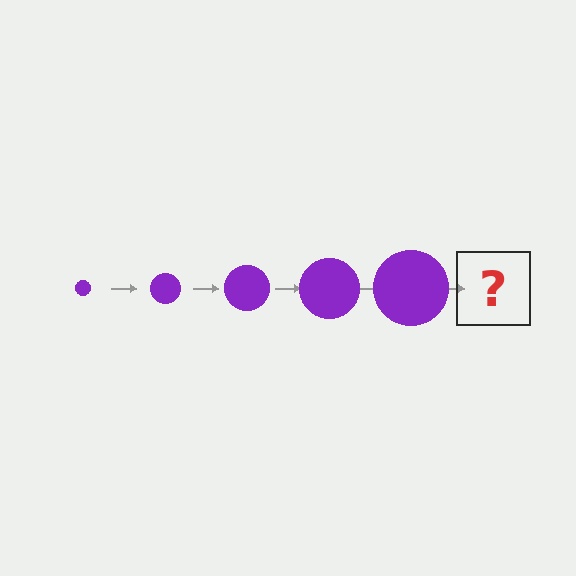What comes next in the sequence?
The next element should be a purple circle, larger than the previous one.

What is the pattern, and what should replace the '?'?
The pattern is that the circle gets progressively larger each step. The '?' should be a purple circle, larger than the previous one.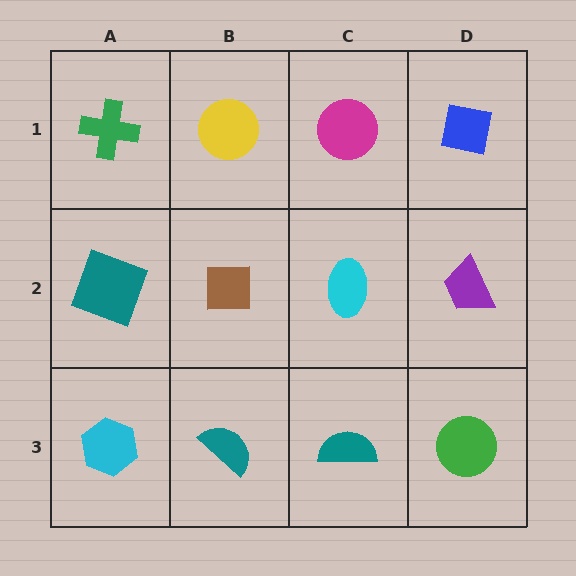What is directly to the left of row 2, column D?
A cyan ellipse.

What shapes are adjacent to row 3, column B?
A brown square (row 2, column B), a cyan hexagon (row 3, column A), a teal semicircle (row 3, column C).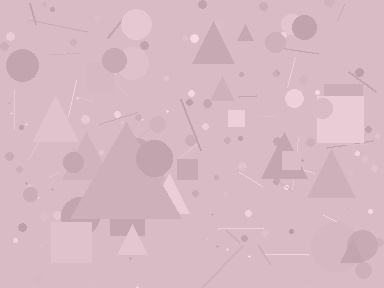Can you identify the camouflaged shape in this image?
The camouflaged shape is a triangle.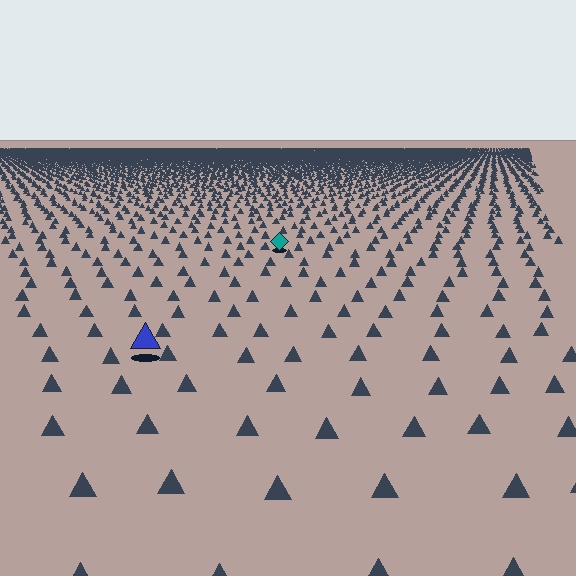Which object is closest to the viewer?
The blue triangle is closest. The texture marks near it are larger and more spread out.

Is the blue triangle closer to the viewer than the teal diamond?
Yes. The blue triangle is closer — you can tell from the texture gradient: the ground texture is coarser near it.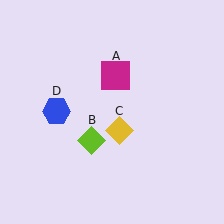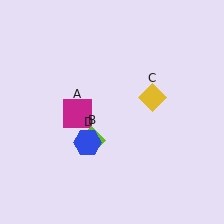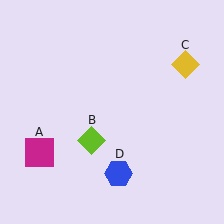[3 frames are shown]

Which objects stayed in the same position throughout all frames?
Lime diamond (object B) remained stationary.